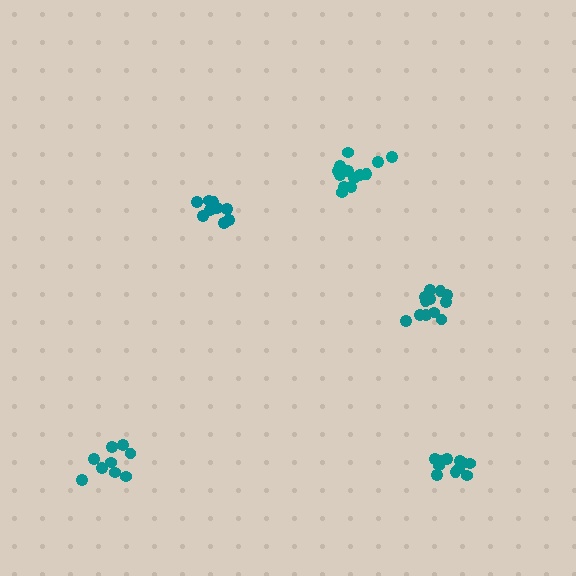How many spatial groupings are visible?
There are 5 spatial groupings.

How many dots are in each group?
Group 1: 9 dots, Group 2: 9 dots, Group 3: 11 dots, Group 4: 13 dots, Group 5: 12 dots (54 total).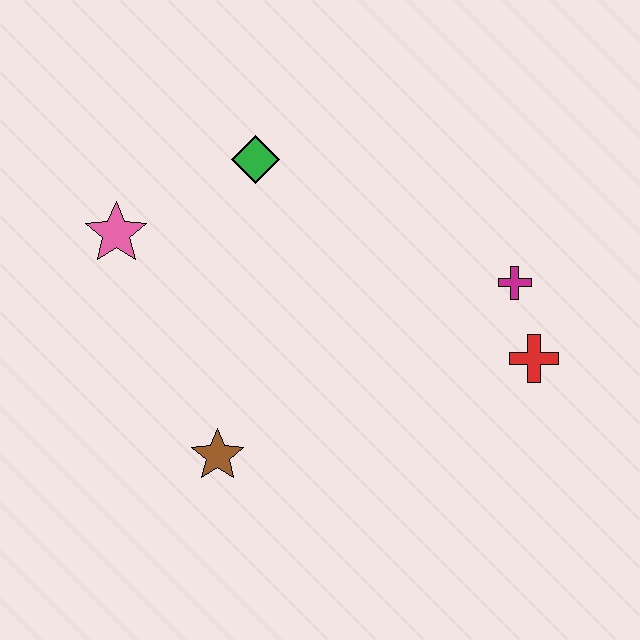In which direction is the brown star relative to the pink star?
The brown star is below the pink star.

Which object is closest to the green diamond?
The pink star is closest to the green diamond.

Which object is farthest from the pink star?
The red cross is farthest from the pink star.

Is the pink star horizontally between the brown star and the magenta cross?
No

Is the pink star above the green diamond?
No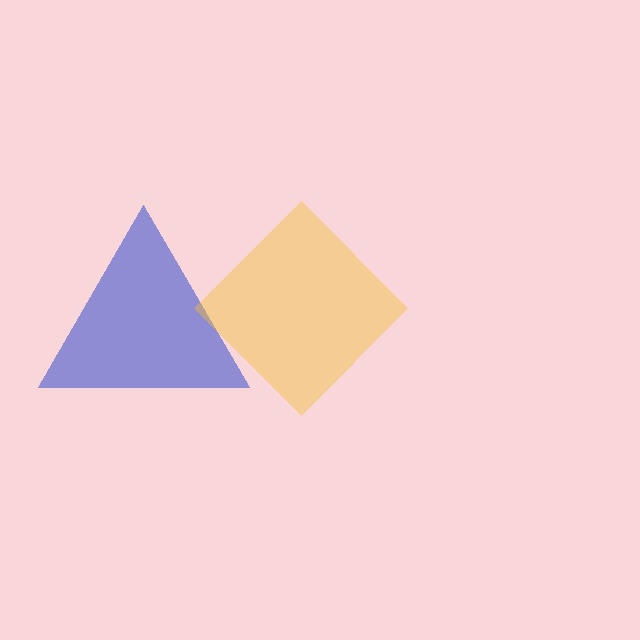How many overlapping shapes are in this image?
There are 2 overlapping shapes in the image.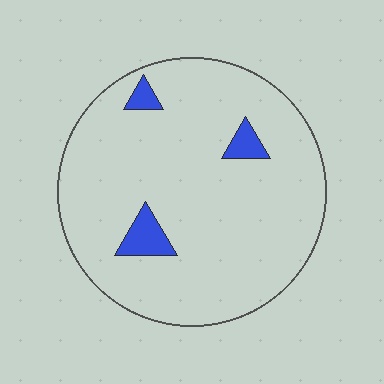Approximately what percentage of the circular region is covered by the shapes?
Approximately 5%.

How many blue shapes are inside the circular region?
3.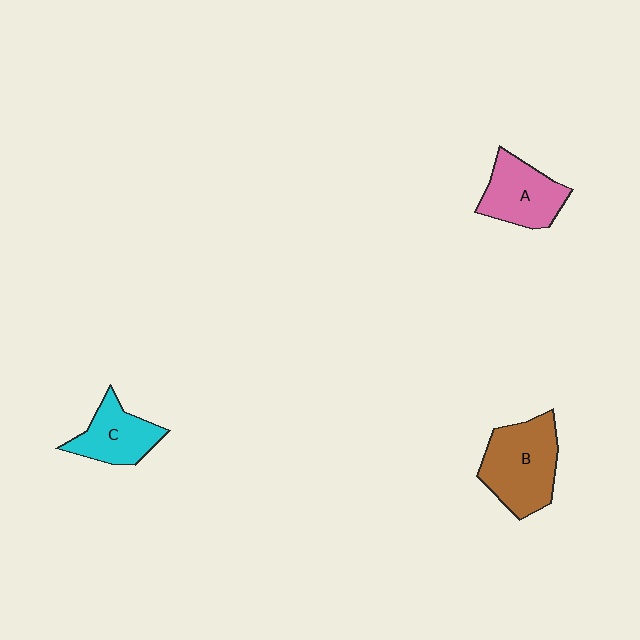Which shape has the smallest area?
Shape C (cyan).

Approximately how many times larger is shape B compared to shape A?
Approximately 1.3 times.